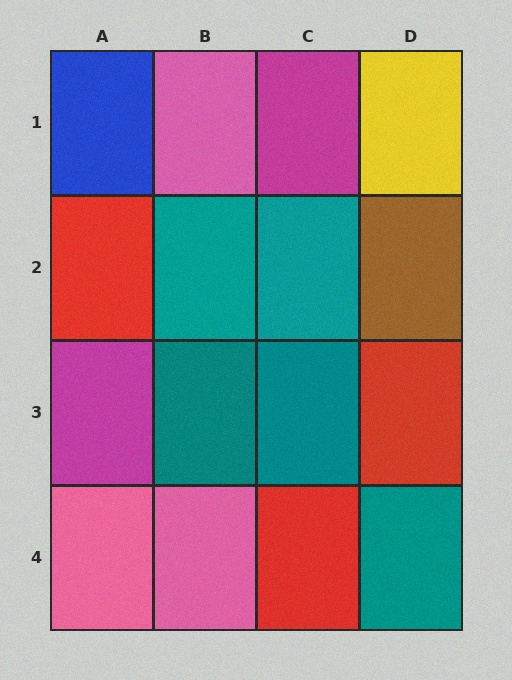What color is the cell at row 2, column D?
Brown.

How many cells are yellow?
1 cell is yellow.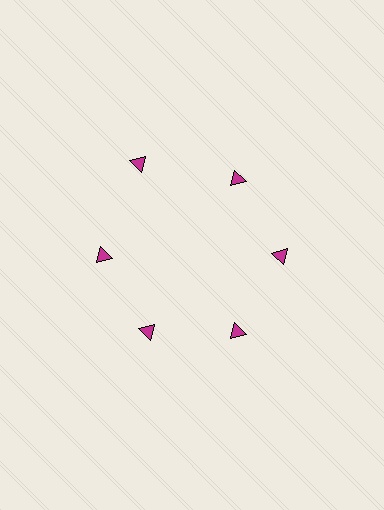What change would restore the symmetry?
The symmetry would be restored by moving it inward, back onto the ring so that all 6 triangles sit at equal angles and equal distance from the center.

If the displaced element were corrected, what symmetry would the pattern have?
It would have 6-fold rotational symmetry — the pattern would map onto itself every 60 degrees.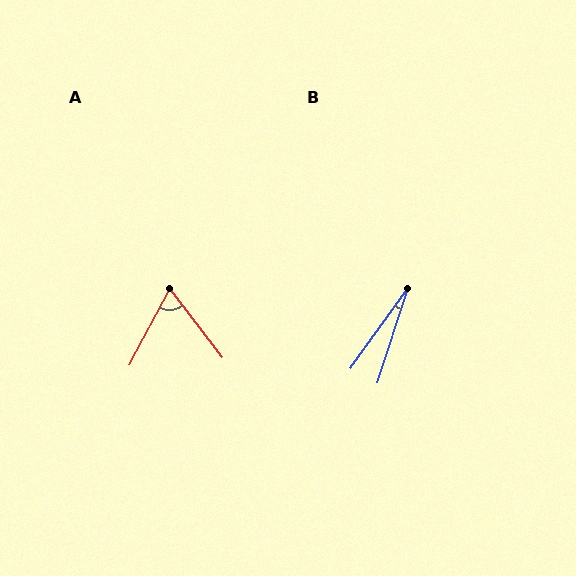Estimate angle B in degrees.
Approximately 18 degrees.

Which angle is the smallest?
B, at approximately 18 degrees.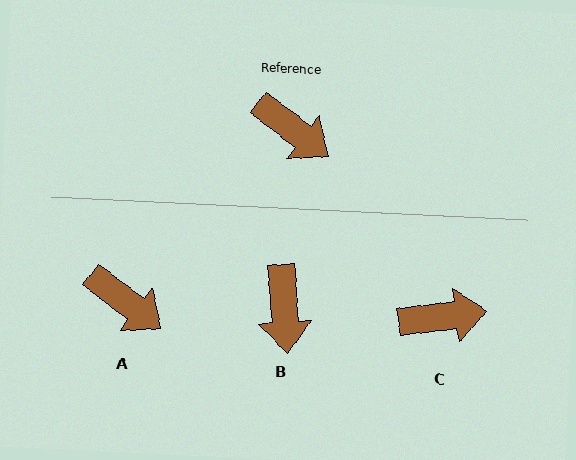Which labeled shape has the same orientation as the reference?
A.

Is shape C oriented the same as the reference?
No, it is off by about 44 degrees.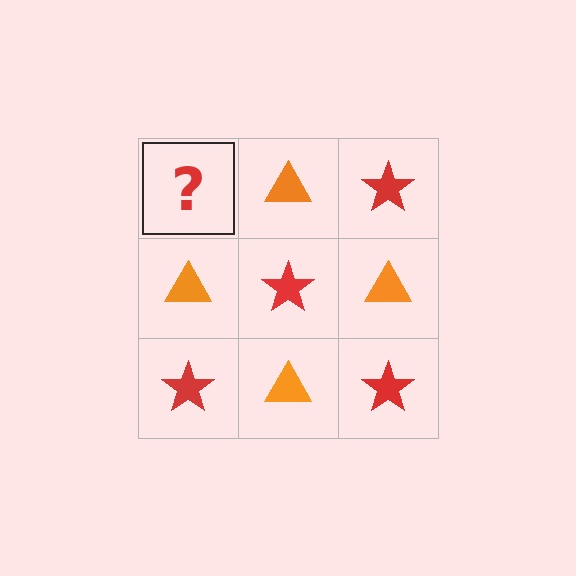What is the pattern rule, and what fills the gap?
The rule is that it alternates red star and orange triangle in a checkerboard pattern. The gap should be filled with a red star.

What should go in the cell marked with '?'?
The missing cell should contain a red star.